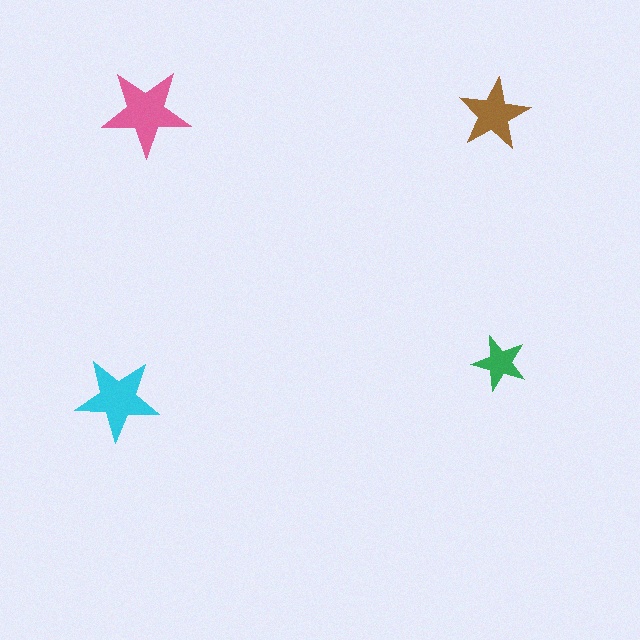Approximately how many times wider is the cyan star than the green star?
About 1.5 times wider.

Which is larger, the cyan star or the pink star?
The pink one.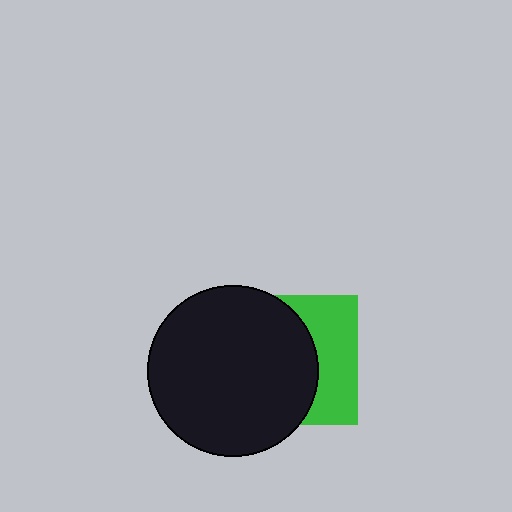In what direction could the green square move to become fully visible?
The green square could move right. That would shift it out from behind the black circle entirely.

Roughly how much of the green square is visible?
A small part of it is visible (roughly 37%).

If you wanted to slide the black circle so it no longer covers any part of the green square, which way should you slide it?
Slide it left — that is the most direct way to separate the two shapes.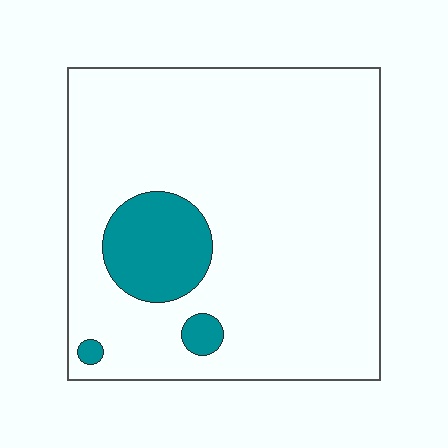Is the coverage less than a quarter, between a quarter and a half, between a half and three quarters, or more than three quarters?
Less than a quarter.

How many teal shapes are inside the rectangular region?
3.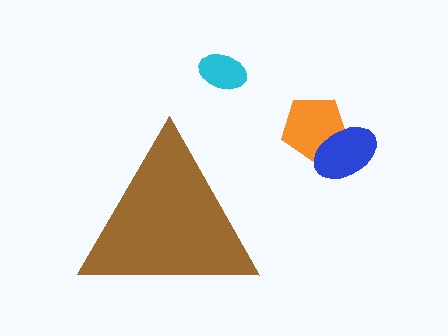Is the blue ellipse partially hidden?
No, the blue ellipse is fully visible.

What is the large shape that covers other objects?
A brown triangle.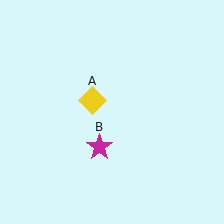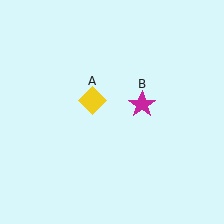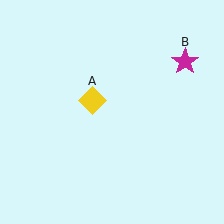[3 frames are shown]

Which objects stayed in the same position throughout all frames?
Yellow diamond (object A) remained stationary.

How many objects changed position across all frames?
1 object changed position: magenta star (object B).